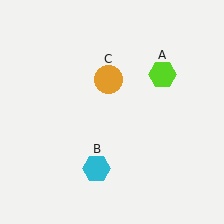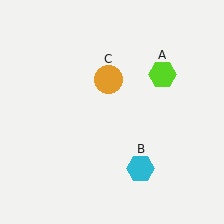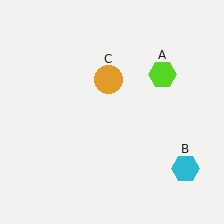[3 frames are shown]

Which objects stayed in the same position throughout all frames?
Lime hexagon (object A) and orange circle (object C) remained stationary.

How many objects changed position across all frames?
1 object changed position: cyan hexagon (object B).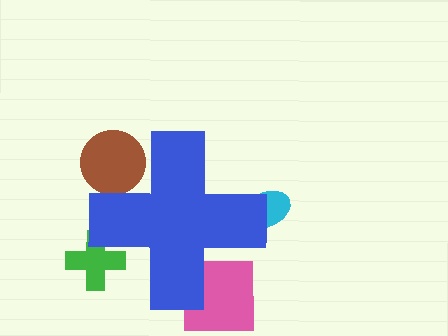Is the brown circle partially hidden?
Yes, the brown circle is partially hidden behind the blue cross.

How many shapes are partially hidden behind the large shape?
4 shapes are partially hidden.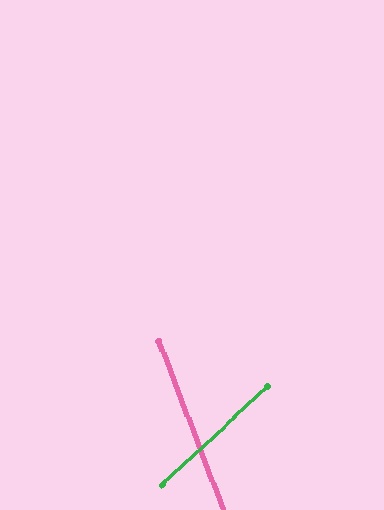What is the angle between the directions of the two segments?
Approximately 68 degrees.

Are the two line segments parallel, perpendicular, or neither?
Neither parallel nor perpendicular — they differ by about 68°.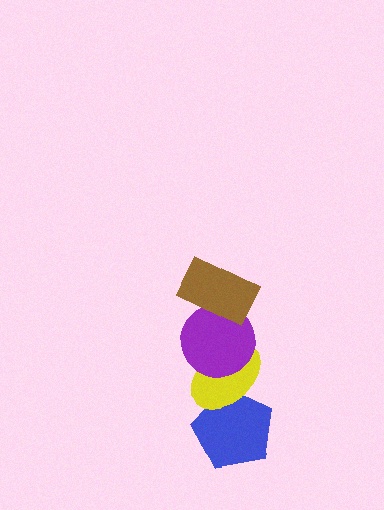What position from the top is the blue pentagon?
The blue pentagon is 4th from the top.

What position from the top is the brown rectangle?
The brown rectangle is 1st from the top.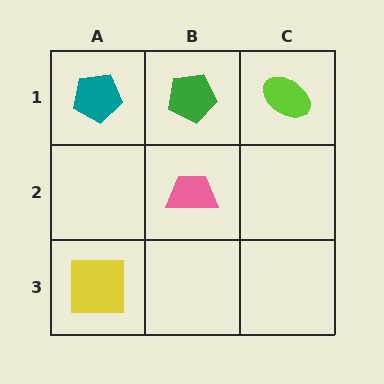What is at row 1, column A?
A teal pentagon.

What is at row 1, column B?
A green pentagon.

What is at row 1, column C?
A lime ellipse.